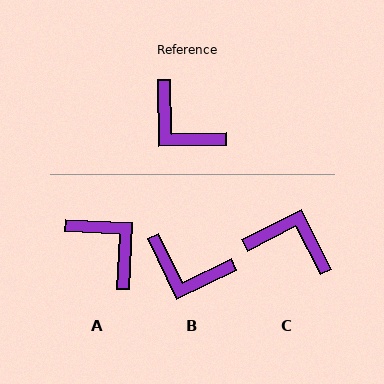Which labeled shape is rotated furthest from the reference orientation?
A, about 176 degrees away.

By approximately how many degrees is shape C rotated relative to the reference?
Approximately 154 degrees clockwise.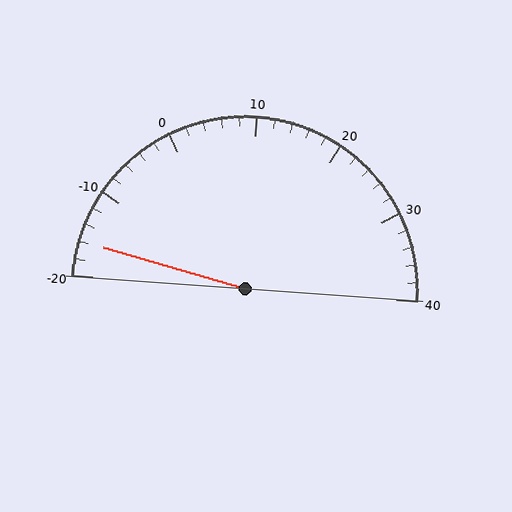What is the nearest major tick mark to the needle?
The nearest major tick mark is -20.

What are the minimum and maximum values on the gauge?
The gauge ranges from -20 to 40.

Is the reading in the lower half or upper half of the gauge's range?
The reading is in the lower half of the range (-20 to 40).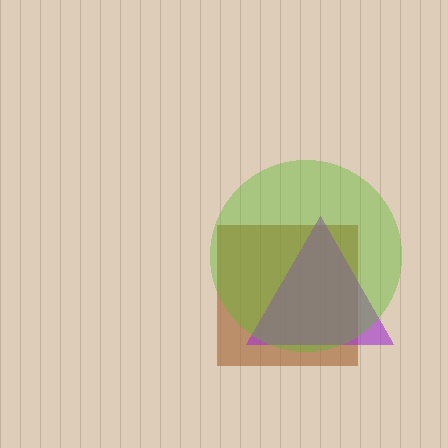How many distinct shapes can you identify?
There are 3 distinct shapes: a brown square, a purple triangle, a lime circle.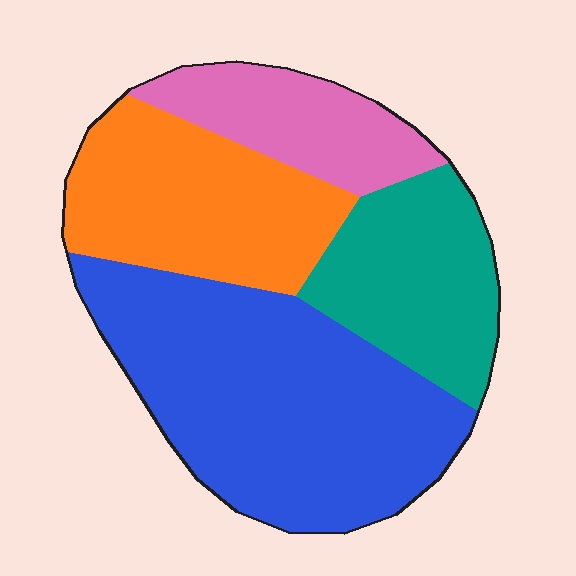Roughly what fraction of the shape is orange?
Orange takes up about one quarter (1/4) of the shape.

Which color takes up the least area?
Pink, at roughly 15%.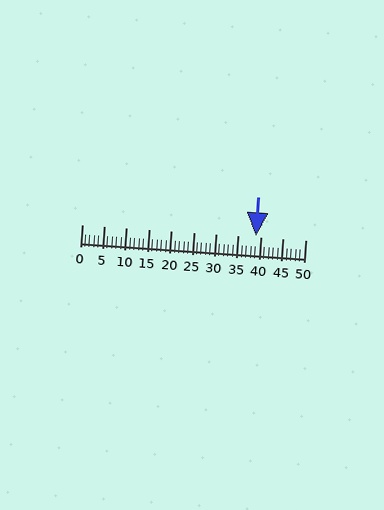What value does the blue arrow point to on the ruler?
The blue arrow points to approximately 39.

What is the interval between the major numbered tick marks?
The major tick marks are spaced 5 units apart.